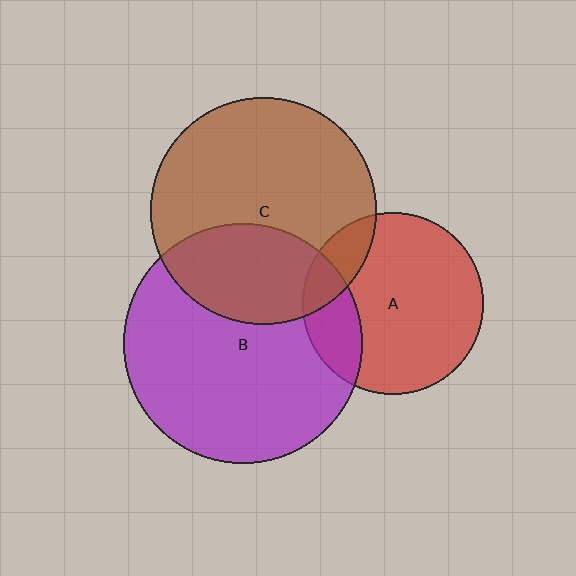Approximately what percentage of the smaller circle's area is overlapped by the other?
Approximately 20%.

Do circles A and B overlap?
Yes.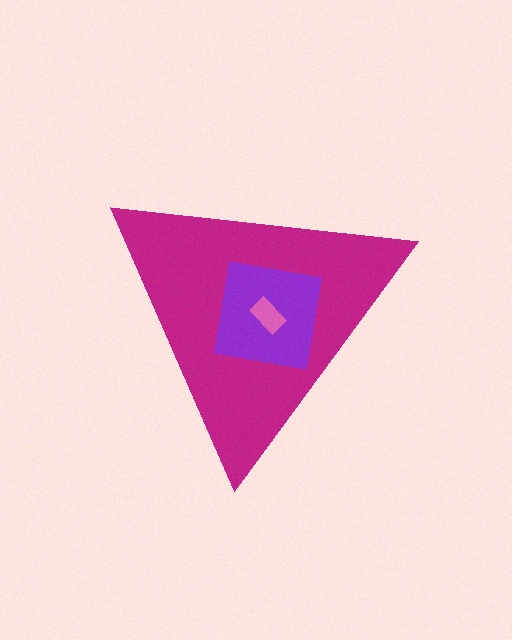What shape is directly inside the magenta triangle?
The purple square.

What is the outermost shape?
The magenta triangle.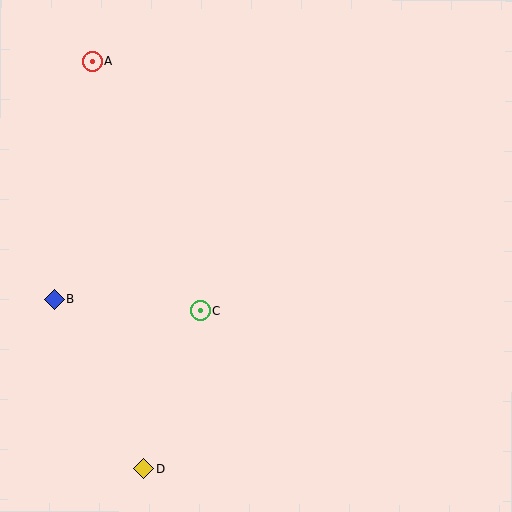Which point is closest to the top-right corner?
Point A is closest to the top-right corner.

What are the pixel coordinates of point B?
Point B is at (54, 299).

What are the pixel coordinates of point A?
Point A is at (92, 62).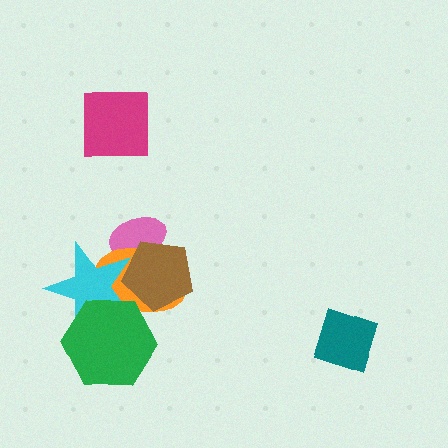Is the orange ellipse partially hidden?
Yes, it is partially covered by another shape.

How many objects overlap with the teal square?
0 objects overlap with the teal square.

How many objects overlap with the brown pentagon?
3 objects overlap with the brown pentagon.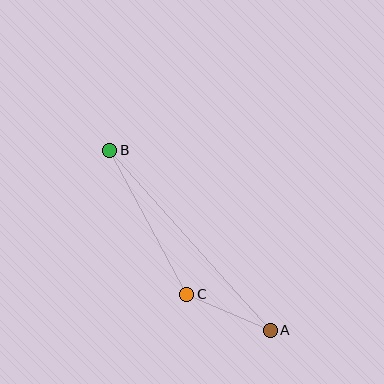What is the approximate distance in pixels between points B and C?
The distance between B and C is approximately 163 pixels.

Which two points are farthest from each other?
Points A and B are farthest from each other.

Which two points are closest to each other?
Points A and C are closest to each other.